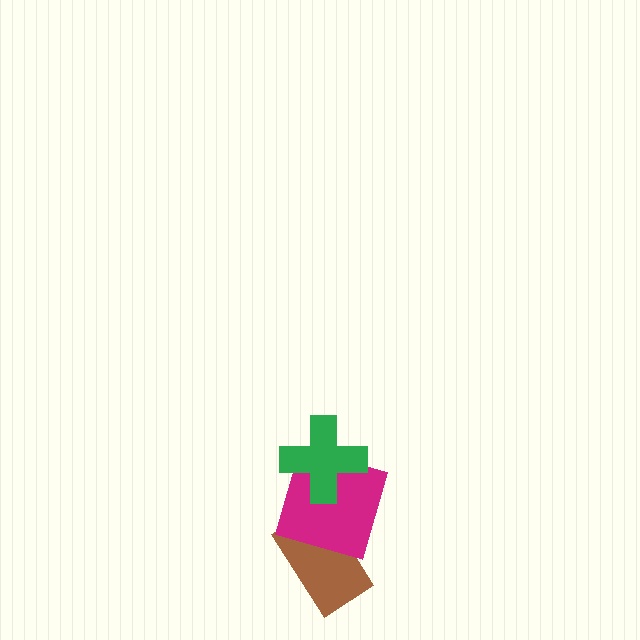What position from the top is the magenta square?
The magenta square is 2nd from the top.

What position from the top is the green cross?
The green cross is 1st from the top.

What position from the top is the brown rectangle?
The brown rectangle is 3rd from the top.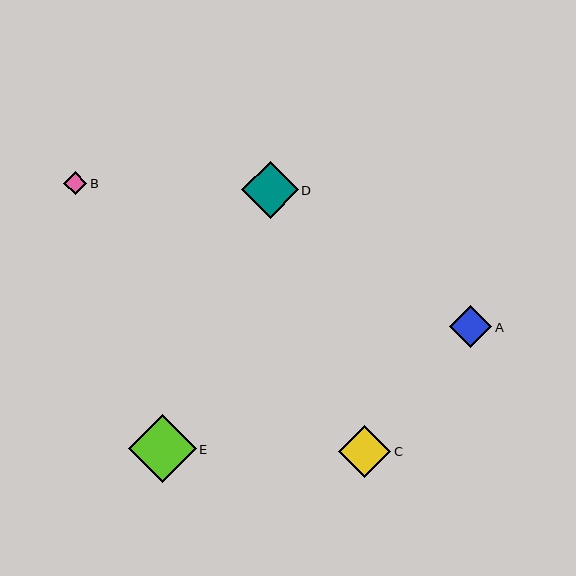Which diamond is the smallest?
Diamond B is the smallest with a size of approximately 23 pixels.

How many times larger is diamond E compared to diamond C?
Diamond E is approximately 1.3 times the size of diamond C.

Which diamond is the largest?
Diamond E is the largest with a size of approximately 68 pixels.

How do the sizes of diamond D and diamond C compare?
Diamond D and diamond C are approximately the same size.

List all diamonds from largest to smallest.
From largest to smallest: E, D, C, A, B.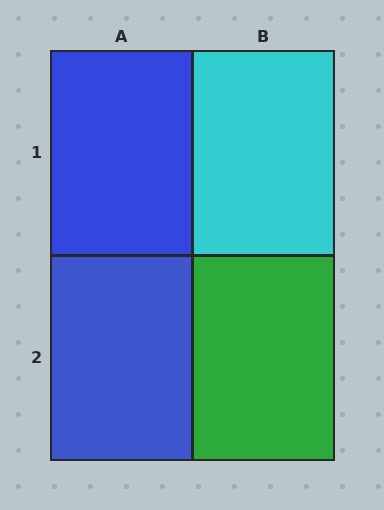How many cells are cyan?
1 cell is cyan.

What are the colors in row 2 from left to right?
Blue, green.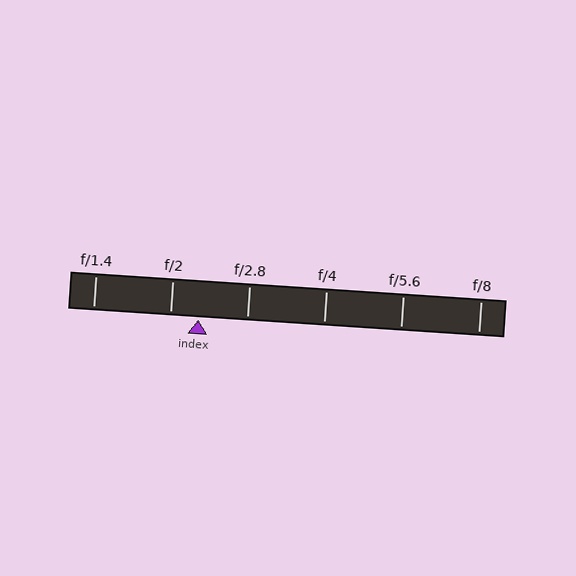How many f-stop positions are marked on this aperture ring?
There are 6 f-stop positions marked.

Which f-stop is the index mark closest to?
The index mark is closest to f/2.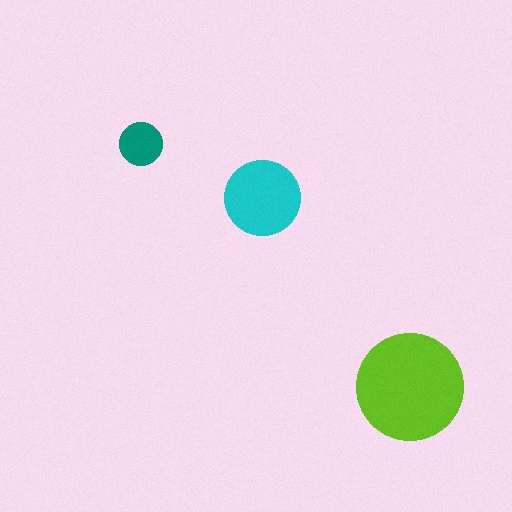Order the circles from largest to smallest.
the lime one, the cyan one, the teal one.